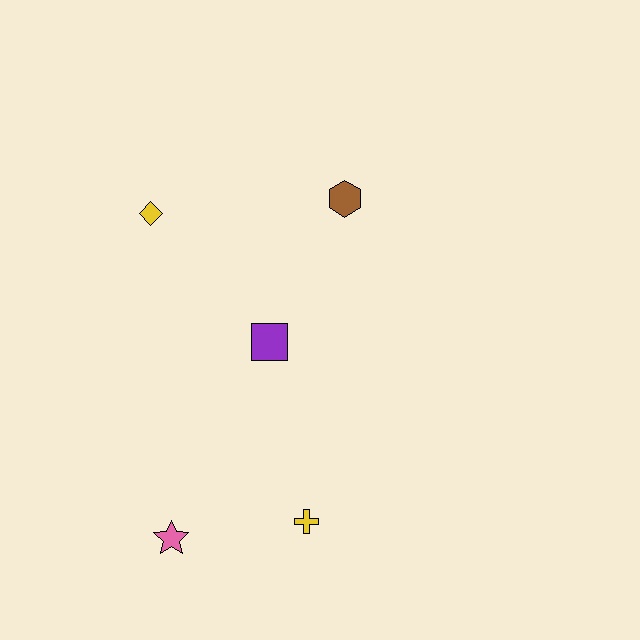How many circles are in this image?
There are no circles.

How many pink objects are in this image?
There is 1 pink object.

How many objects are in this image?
There are 5 objects.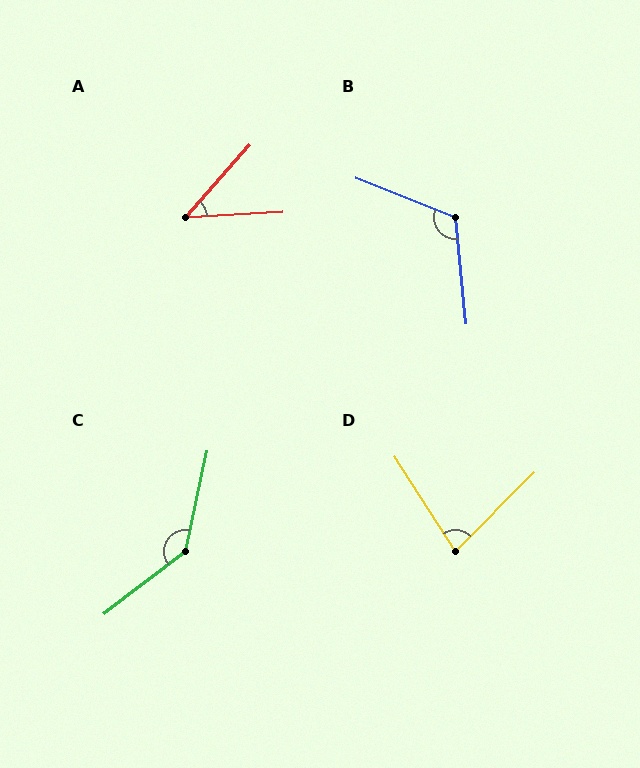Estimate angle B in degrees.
Approximately 117 degrees.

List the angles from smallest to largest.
A (45°), D (78°), B (117°), C (139°).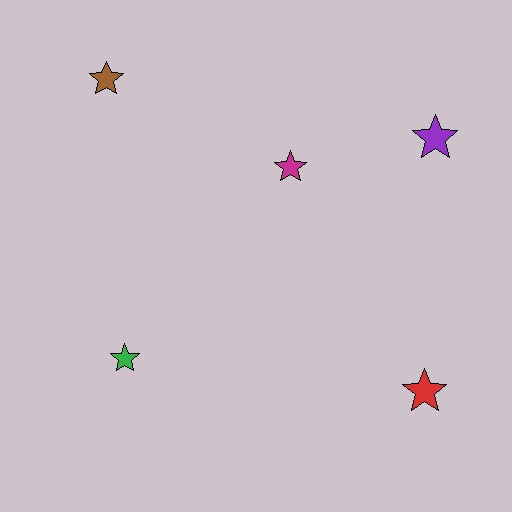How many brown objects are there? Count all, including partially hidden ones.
There is 1 brown object.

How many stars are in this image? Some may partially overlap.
There are 5 stars.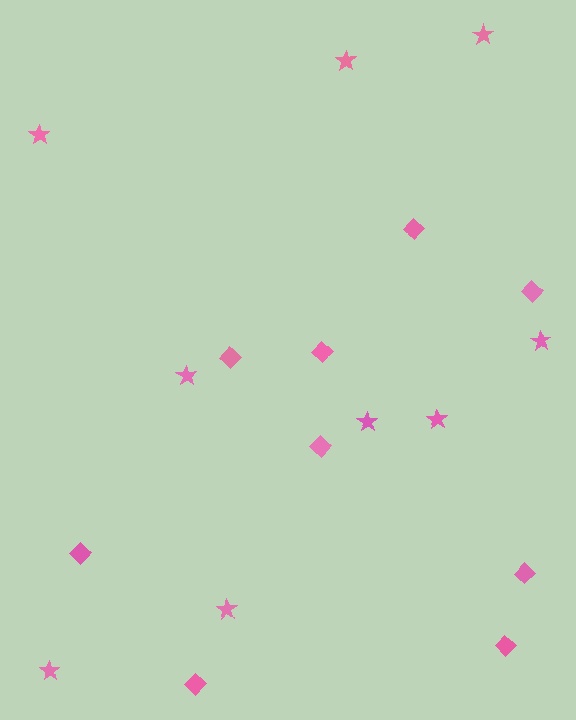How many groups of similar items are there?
There are 2 groups: one group of stars (9) and one group of diamonds (9).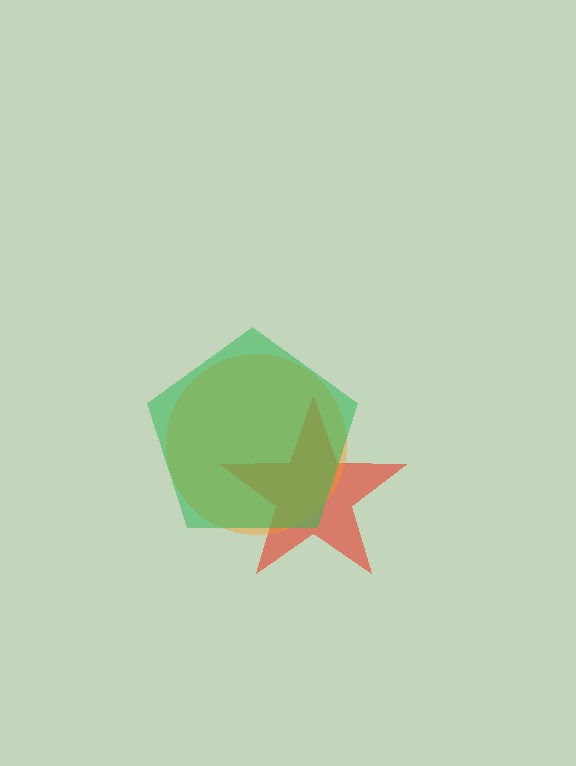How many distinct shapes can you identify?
There are 3 distinct shapes: a red star, an orange circle, a green pentagon.